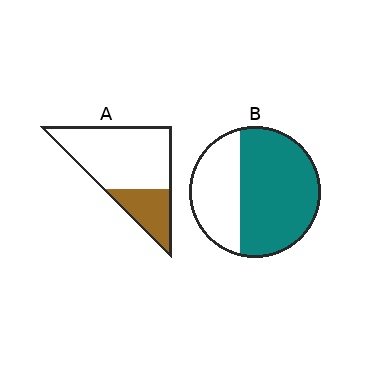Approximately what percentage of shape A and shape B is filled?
A is approximately 30% and B is approximately 65%.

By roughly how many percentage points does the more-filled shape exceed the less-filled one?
By roughly 35 percentage points (B over A).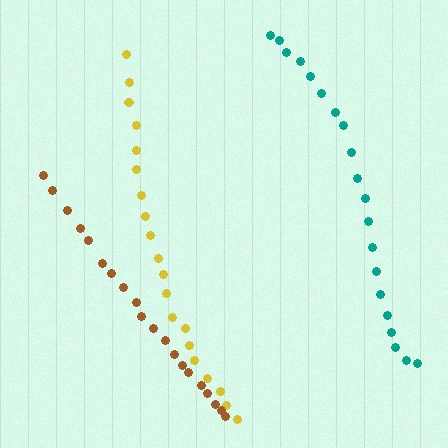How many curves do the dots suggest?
There are 3 distinct paths.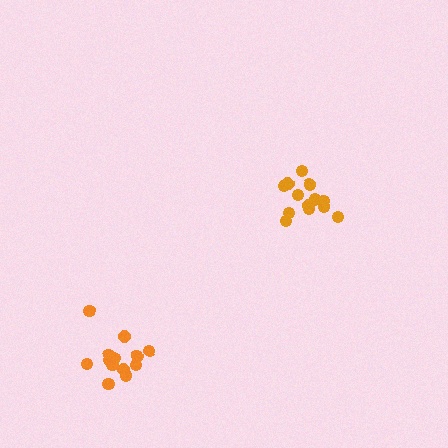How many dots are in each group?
Group 1: 13 dots, Group 2: 13 dots (26 total).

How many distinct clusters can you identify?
There are 2 distinct clusters.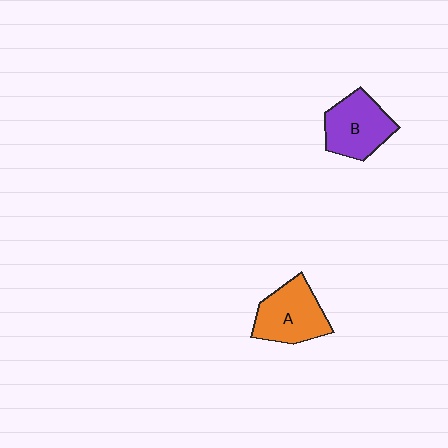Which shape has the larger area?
Shape A (orange).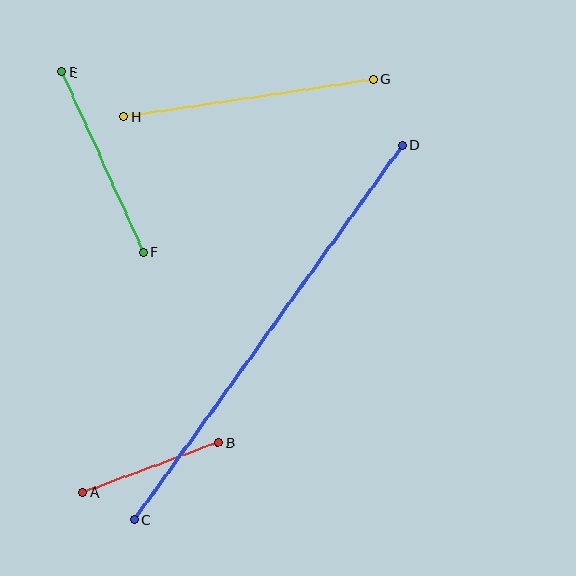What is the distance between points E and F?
The distance is approximately 198 pixels.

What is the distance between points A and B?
The distance is approximately 144 pixels.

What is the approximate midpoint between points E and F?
The midpoint is at approximately (103, 162) pixels.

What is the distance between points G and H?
The distance is approximately 253 pixels.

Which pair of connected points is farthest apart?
Points C and D are farthest apart.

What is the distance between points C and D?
The distance is approximately 461 pixels.